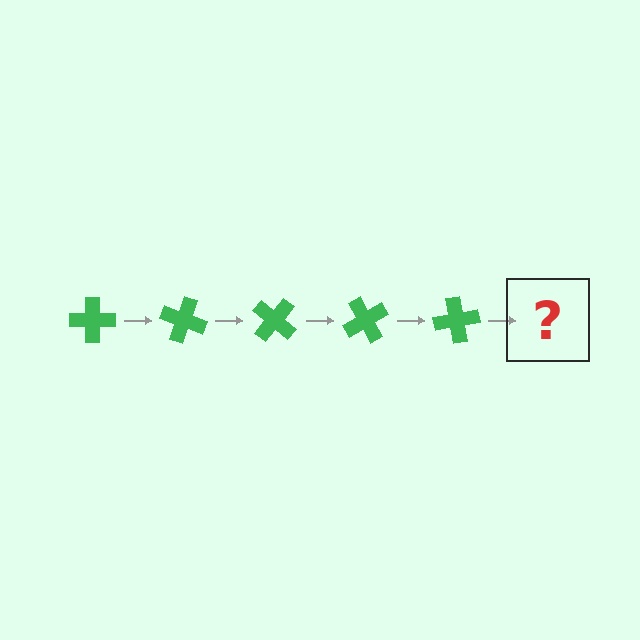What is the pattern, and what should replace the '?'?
The pattern is that the cross rotates 20 degrees each step. The '?' should be a green cross rotated 100 degrees.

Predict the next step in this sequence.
The next step is a green cross rotated 100 degrees.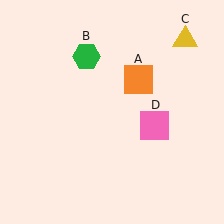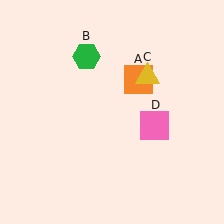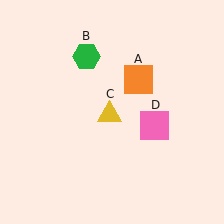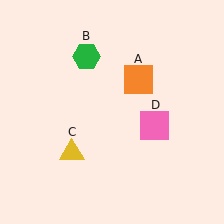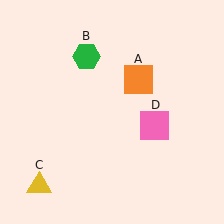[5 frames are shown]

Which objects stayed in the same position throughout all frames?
Orange square (object A) and green hexagon (object B) and pink square (object D) remained stationary.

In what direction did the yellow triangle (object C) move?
The yellow triangle (object C) moved down and to the left.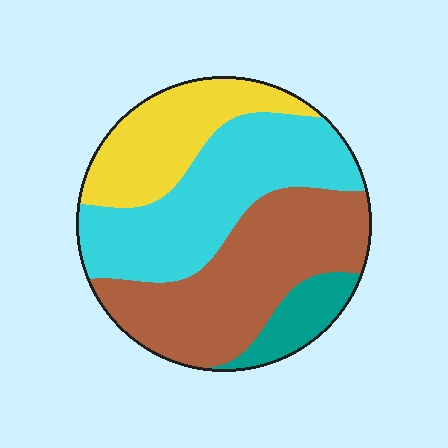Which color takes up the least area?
Teal, at roughly 10%.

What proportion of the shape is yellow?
Yellow takes up about one fifth (1/5) of the shape.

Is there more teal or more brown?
Brown.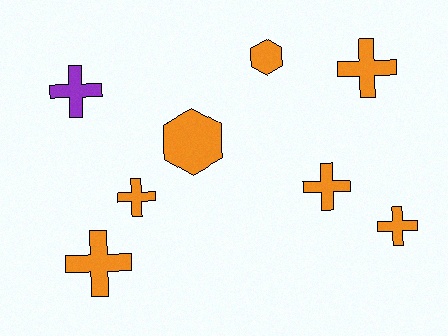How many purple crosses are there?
There is 1 purple cross.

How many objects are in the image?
There are 8 objects.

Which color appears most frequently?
Orange, with 7 objects.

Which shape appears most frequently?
Cross, with 6 objects.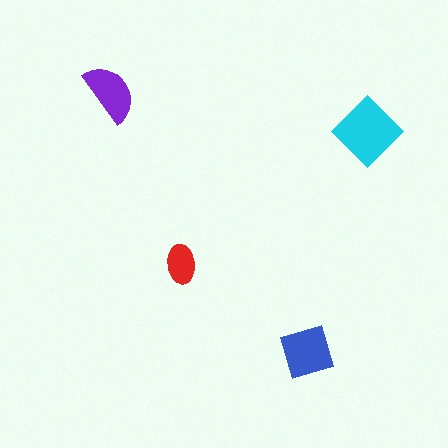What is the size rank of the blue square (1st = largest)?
2nd.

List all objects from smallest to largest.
The red ellipse, the purple semicircle, the blue square, the cyan diamond.